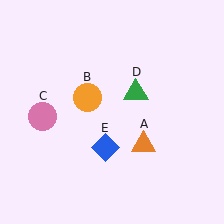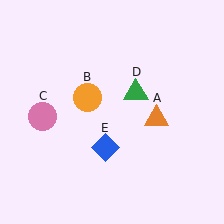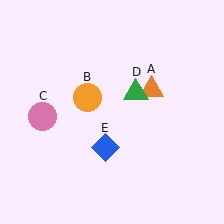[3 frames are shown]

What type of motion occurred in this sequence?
The orange triangle (object A) rotated counterclockwise around the center of the scene.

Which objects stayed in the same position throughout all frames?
Orange circle (object B) and pink circle (object C) and green triangle (object D) and blue diamond (object E) remained stationary.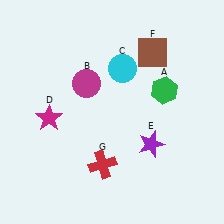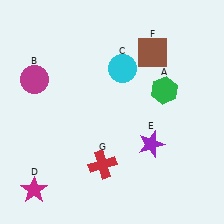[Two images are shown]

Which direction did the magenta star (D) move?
The magenta star (D) moved down.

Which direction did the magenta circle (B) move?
The magenta circle (B) moved left.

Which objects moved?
The objects that moved are: the magenta circle (B), the magenta star (D).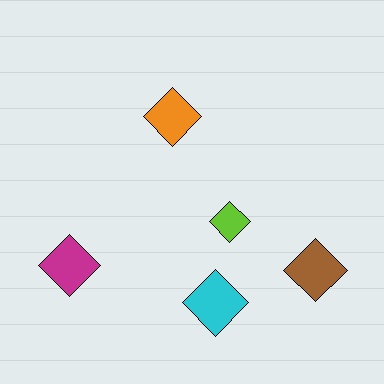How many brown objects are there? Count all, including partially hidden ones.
There is 1 brown object.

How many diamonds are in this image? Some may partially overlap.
There are 5 diamonds.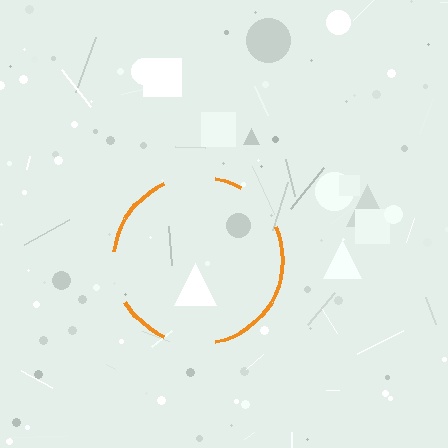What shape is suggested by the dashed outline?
The dashed outline suggests a circle.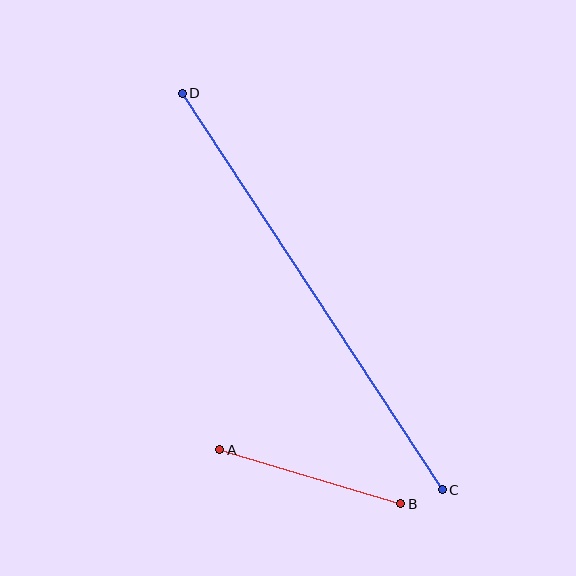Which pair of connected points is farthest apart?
Points C and D are farthest apart.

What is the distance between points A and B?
The distance is approximately 189 pixels.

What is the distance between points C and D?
The distance is approximately 474 pixels.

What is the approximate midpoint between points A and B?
The midpoint is at approximately (310, 477) pixels.